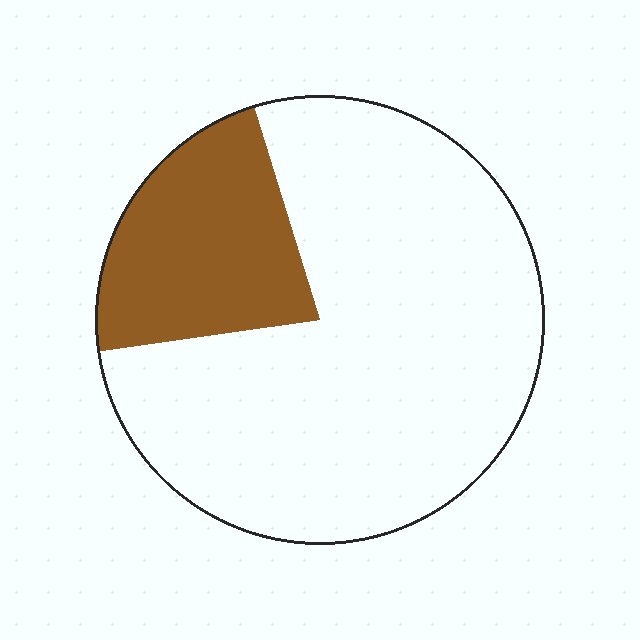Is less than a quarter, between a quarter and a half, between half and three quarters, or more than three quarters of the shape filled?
Less than a quarter.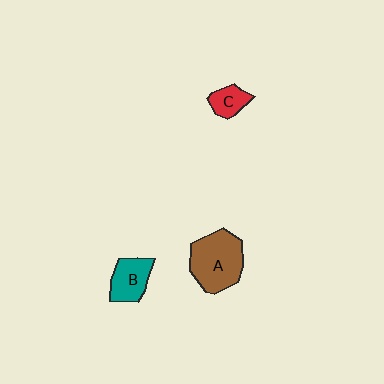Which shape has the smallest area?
Shape C (red).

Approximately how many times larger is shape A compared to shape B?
Approximately 1.7 times.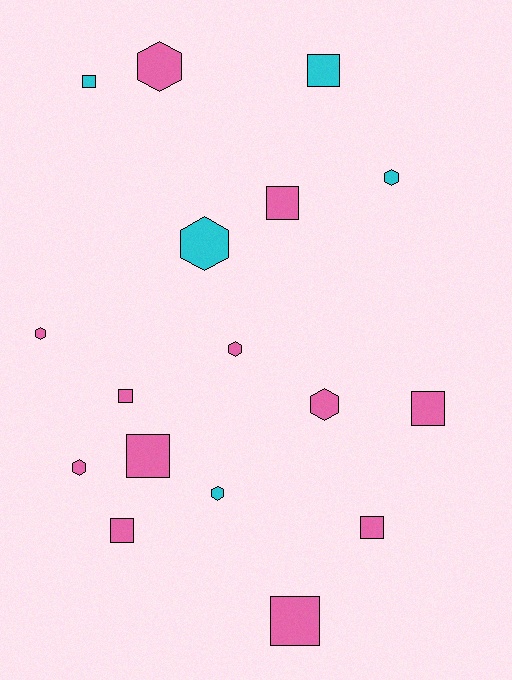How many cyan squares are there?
There are 2 cyan squares.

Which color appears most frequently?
Pink, with 12 objects.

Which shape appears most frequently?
Square, with 9 objects.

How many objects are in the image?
There are 17 objects.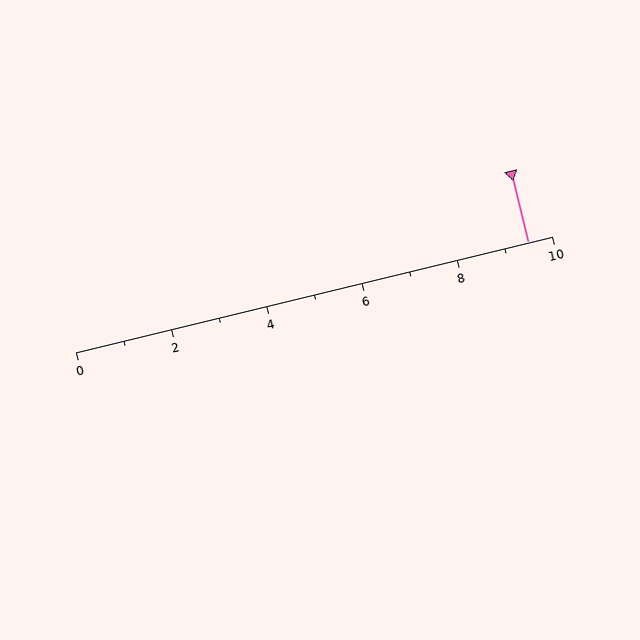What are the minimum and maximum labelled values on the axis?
The axis runs from 0 to 10.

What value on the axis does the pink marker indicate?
The marker indicates approximately 9.5.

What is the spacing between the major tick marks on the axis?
The major ticks are spaced 2 apart.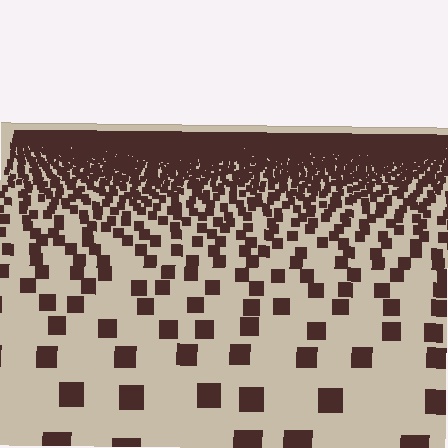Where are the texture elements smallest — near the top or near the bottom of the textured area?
Near the top.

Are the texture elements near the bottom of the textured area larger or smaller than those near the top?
Larger. Near the bottom, elements are closer to the viewer and appear at a bigger on-screen size.